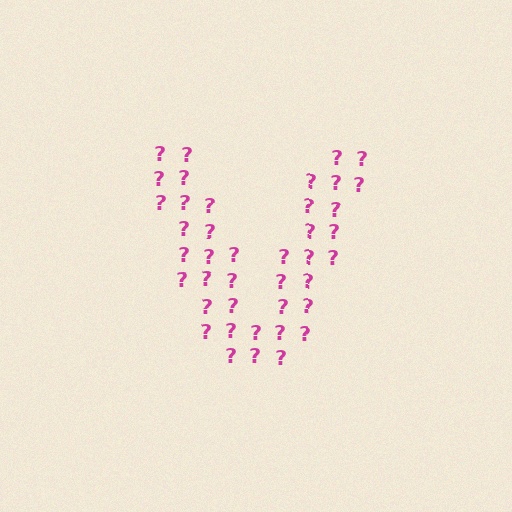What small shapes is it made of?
It is made of small question marks.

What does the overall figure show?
The overall figure shows the letter V.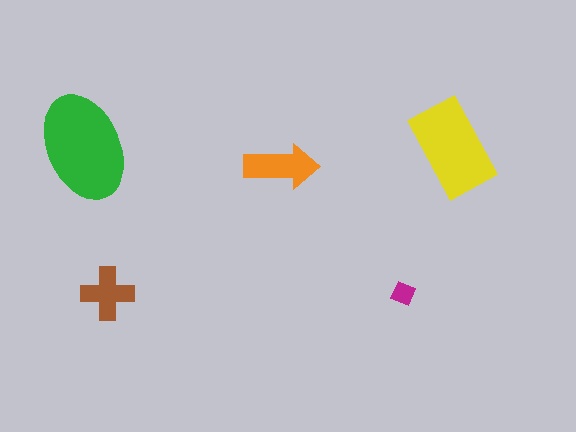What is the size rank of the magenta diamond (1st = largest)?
5th.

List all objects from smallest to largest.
The magenta diamond, the brown cross, the orange arrow, the yellow rectangle, the green ellipse.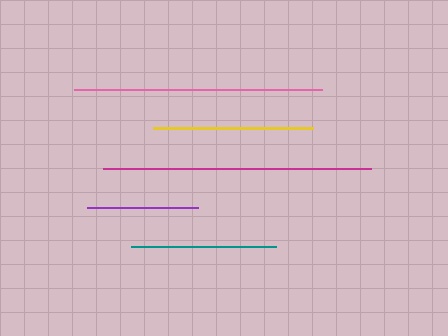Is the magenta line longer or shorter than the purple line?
The magenta line is longer than the purple line.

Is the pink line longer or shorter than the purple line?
The pink line is longer than the purple line.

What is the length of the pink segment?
The pink segment is approximately 248 pixels long.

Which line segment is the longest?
The magenta line is the longest at approximately 268 pixels.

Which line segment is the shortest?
The purple line is the shortest at approximately 111 pixels.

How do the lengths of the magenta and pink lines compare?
The magenta and pink lines are approximately the same length.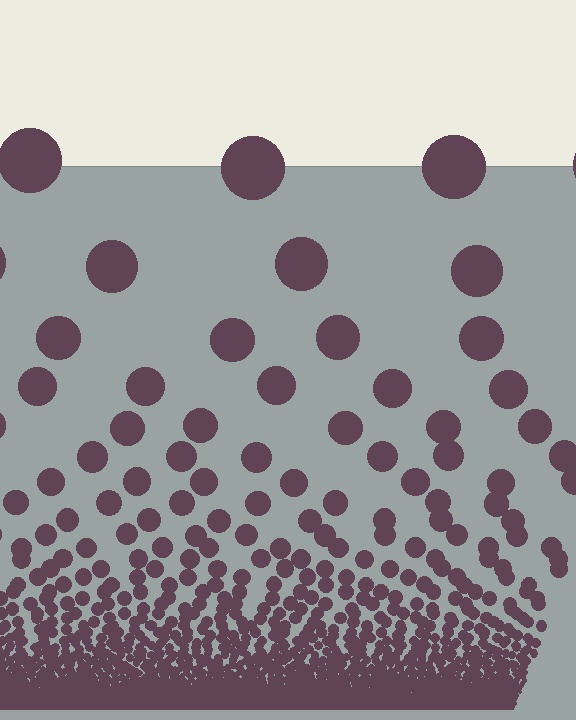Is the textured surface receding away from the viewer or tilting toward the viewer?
The surface appears to tilt toward the viewer. Texture elements get larger and sparser toward the top.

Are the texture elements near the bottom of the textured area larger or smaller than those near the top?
Smaller. The gradient is inverted — elements near the bottom are smaller and denser.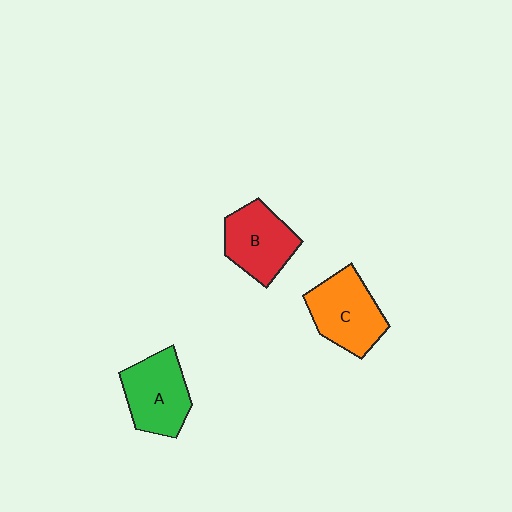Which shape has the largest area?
Shape C (orange).